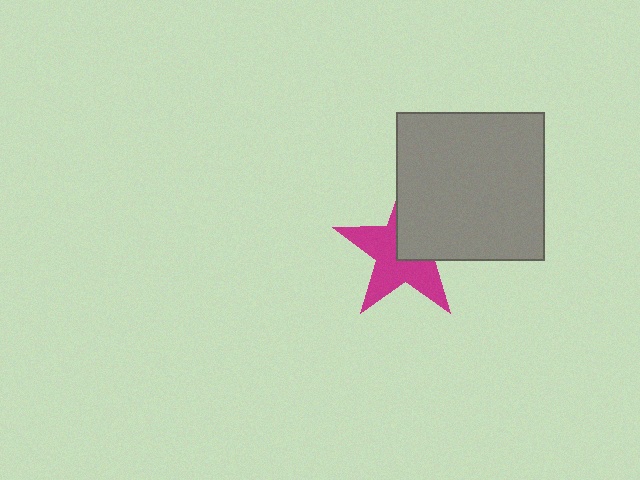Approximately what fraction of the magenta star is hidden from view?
Roughly 43% of the magenta star is hidden behind the gray square.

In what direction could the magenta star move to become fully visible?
The magenta star could move toward the lower-left. That would shift it out from behind the gray square entirely.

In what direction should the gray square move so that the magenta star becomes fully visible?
The gray square should move toward the upper-right. That is the shortest direction to clear the overlap and leave the magenta star fully visible.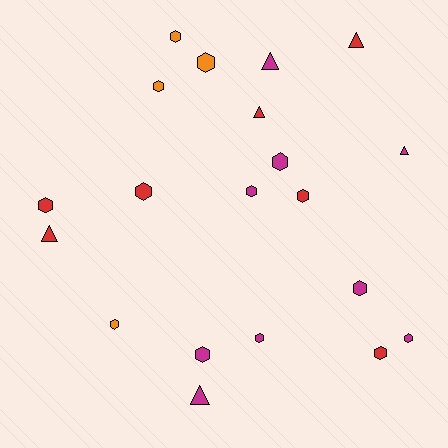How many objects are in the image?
There are 20 objects.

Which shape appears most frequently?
Hexagon, with 14 objects.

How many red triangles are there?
There are 3 red triangles.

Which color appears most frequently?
Magenta, with 9 objects.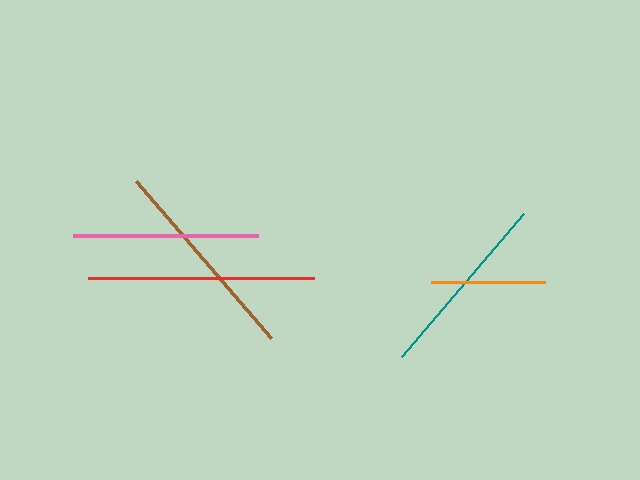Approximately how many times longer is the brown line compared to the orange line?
The brown line is approximately 1.8 times the length of the orange line.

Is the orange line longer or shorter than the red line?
The red line is longer than the orange line.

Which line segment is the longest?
The red line is the longest at approximately 226 pixels.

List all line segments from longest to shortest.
From longest to shortest: red, brown, teal, pink, orange.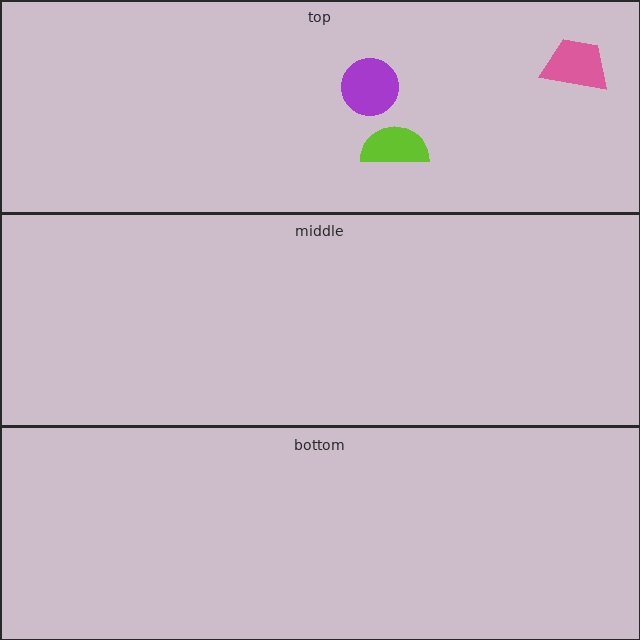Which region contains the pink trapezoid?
The top region.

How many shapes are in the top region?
3.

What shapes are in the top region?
The lime semicircle, the pink trapezoid, the purple circle.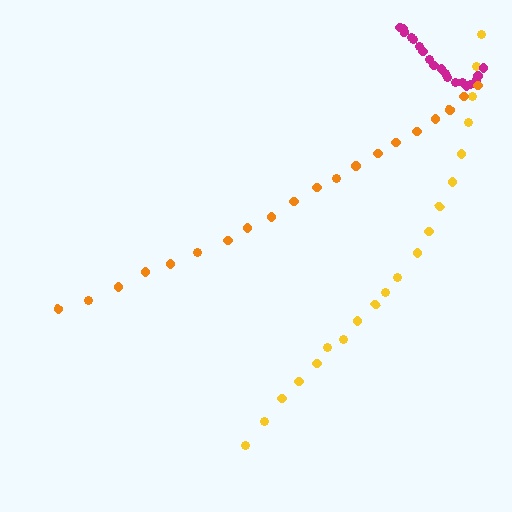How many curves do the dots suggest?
There are 3 distinct paths.